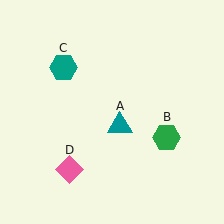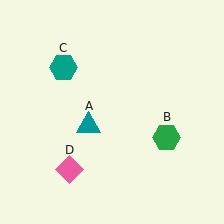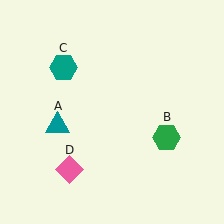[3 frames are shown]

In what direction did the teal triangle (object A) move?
The teal triangle (object A) moved left.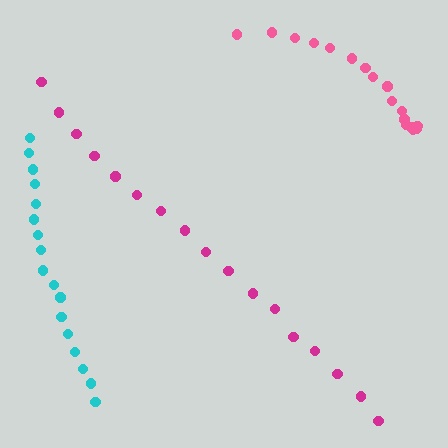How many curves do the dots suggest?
There are 3 distinct paths.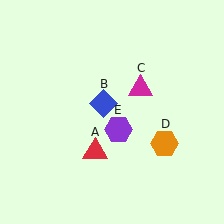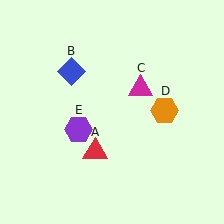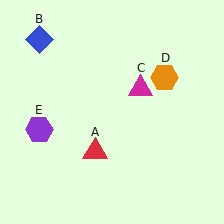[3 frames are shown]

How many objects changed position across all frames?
3 objects changed position: blue diamond (object B), orange hexagon (object D), purple hexagon (object E).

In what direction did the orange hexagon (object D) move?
The orange hexagon (object D) moved up.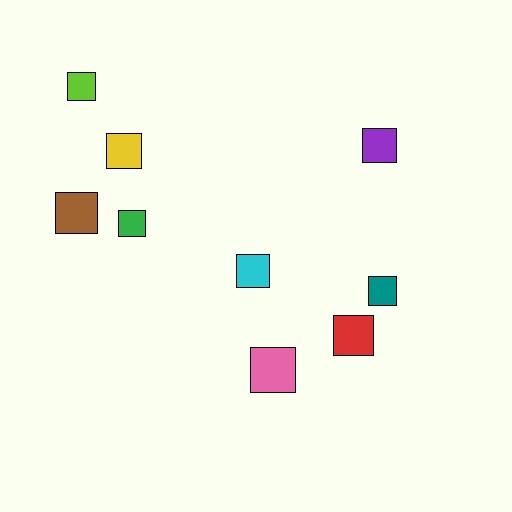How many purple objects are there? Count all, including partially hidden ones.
There is 1 purple object.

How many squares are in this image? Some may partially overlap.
There are 9 squares.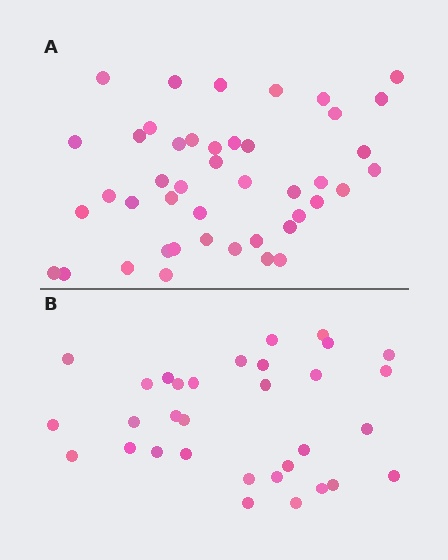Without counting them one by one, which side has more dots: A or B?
Region A (the top region) has more dots.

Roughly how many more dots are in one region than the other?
Region A has roughly 12 or so more dots than region B.